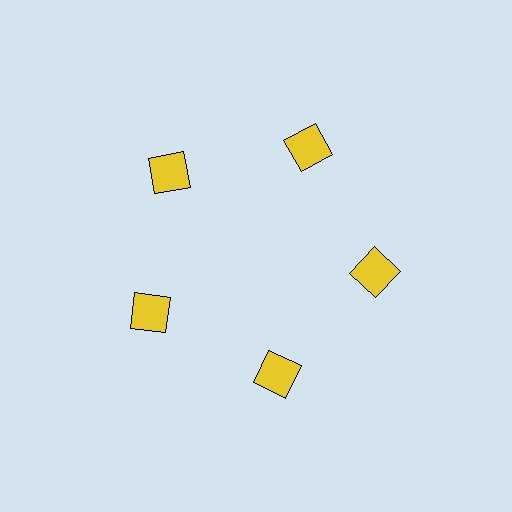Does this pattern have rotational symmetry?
Yes, this pattern has 5-fold rotational symmetry. It looks the same after rotating 72 degrees around the center.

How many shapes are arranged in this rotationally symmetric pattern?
There are 5 shapes, arranged in 5 groups of 1.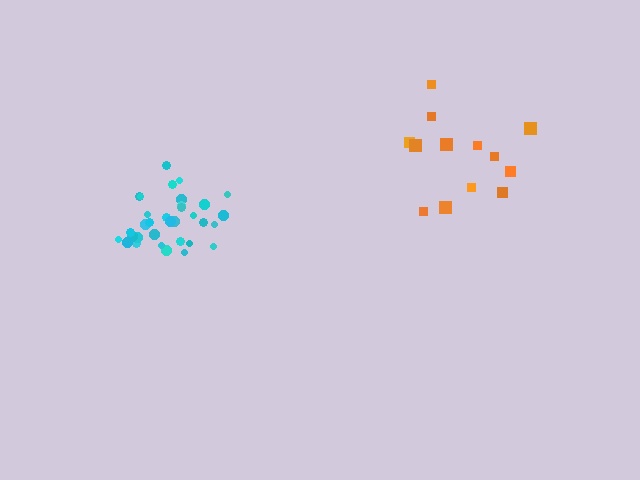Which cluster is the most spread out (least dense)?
Orange.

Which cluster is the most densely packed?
Cyan.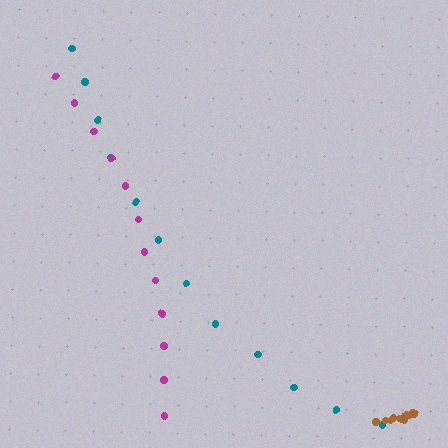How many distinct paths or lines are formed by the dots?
There are 3 distinct paths.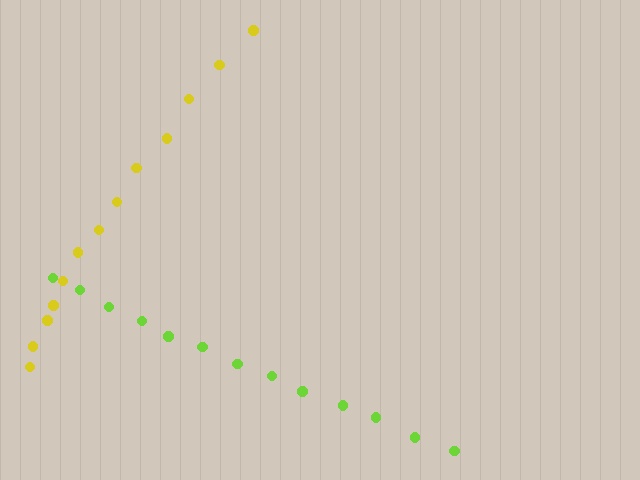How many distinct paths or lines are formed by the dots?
There are 2 distinct paths.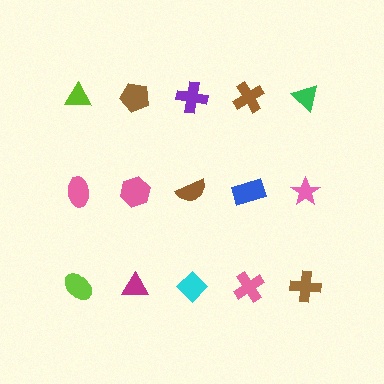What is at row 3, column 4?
A pink cross.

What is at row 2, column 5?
A pink star.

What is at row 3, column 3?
A cyan diamond.